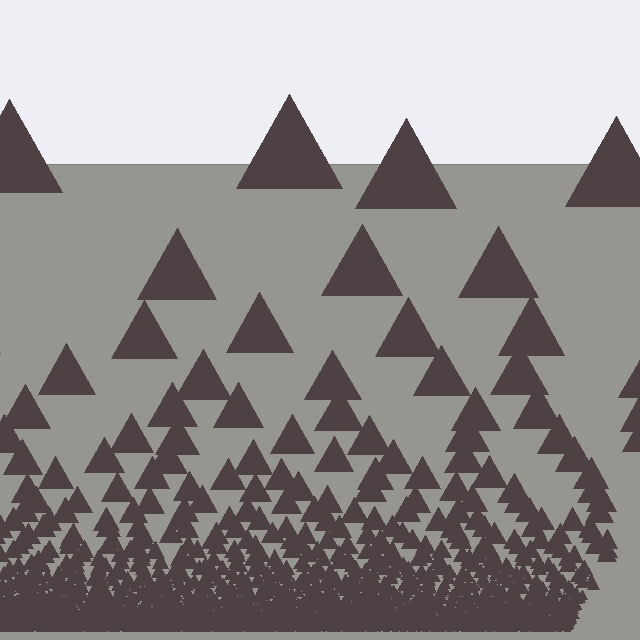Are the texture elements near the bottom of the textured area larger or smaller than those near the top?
Smaller. The gradient is inverted — elements near the bottom are smaller and denser.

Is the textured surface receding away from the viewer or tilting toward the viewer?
The surface appears to tilt toward the viewer. Texture elements get larger and sparser toward the top.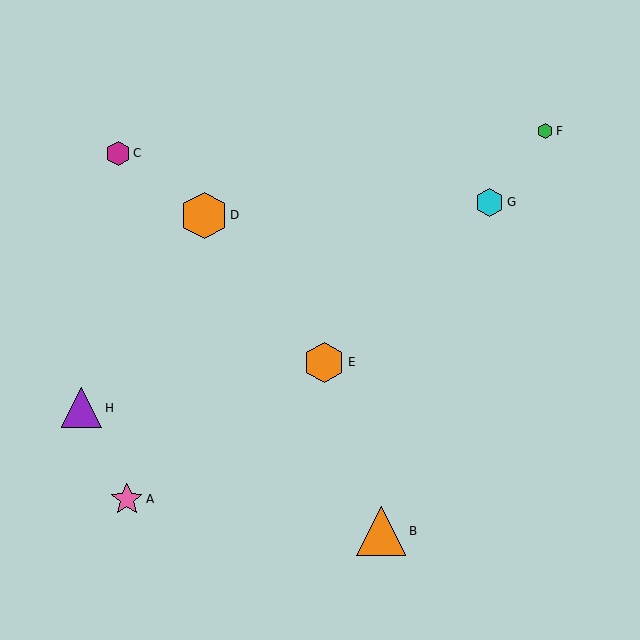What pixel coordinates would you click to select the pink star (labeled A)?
Click at (127, 499) to select the pink star A.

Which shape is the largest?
The orange triangle (labeled B) is the largest.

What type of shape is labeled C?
Shape C is a magenta hexagon.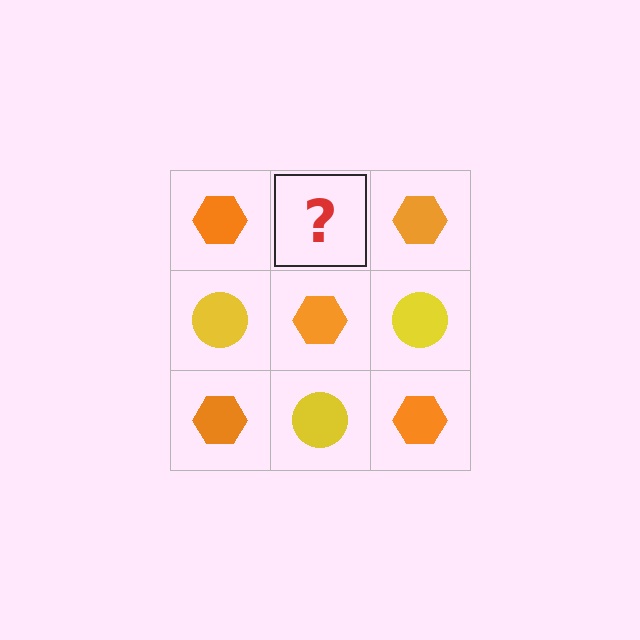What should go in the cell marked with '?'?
The missing cell should contain a yellow circle.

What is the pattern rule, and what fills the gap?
The rule is that it alternates orange hexagon and yellow circle in a checkerboard pattern. The gap should be filled with a yellow circle.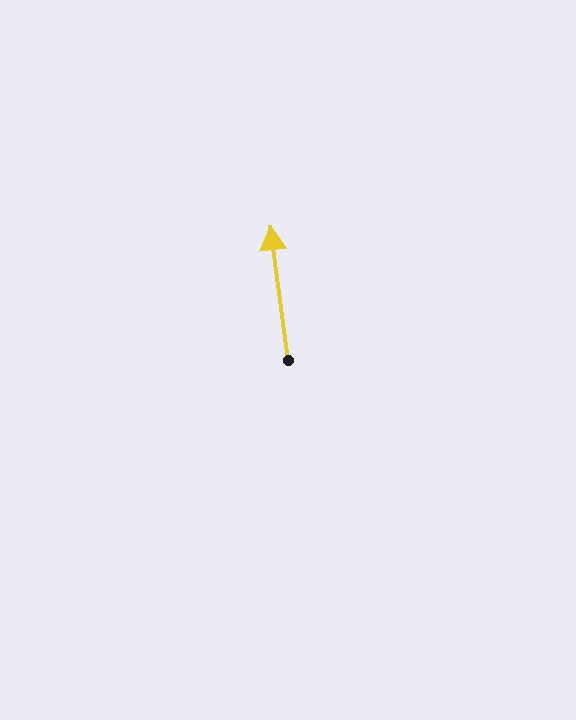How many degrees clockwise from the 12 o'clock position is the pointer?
Approximately 352 degrees.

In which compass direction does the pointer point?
North.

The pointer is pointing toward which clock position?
Roughly 12 o'clock.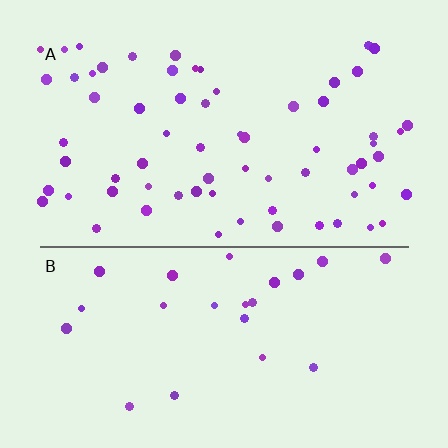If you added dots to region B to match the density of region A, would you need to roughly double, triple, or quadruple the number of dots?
Approximately triple.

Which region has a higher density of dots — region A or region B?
A (the top).